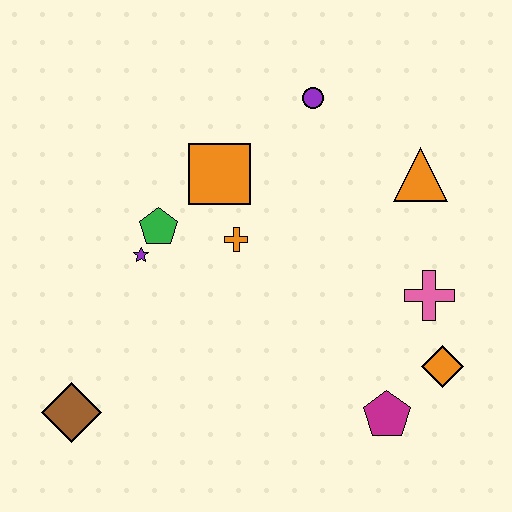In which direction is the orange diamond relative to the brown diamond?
The orange diamond is to the right of the brown diamond.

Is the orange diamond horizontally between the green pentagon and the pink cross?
No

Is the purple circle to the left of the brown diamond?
No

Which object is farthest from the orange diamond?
The brown diamond is farthest from the orange diamond.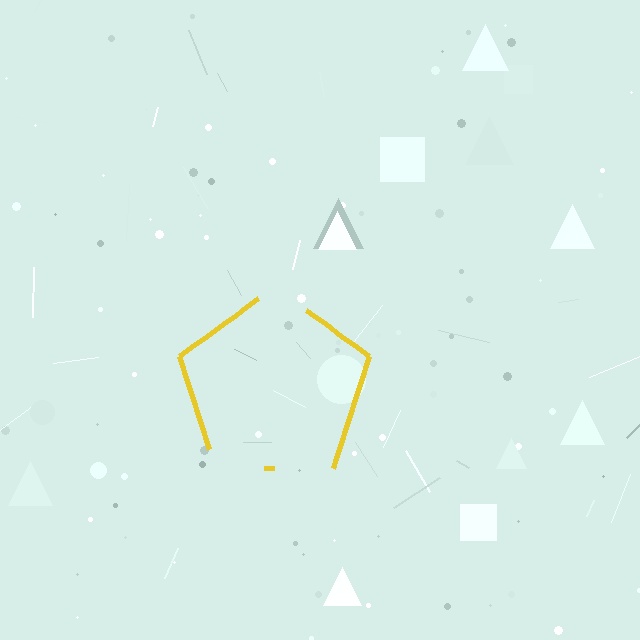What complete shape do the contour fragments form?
The contour fragments form a pentagon.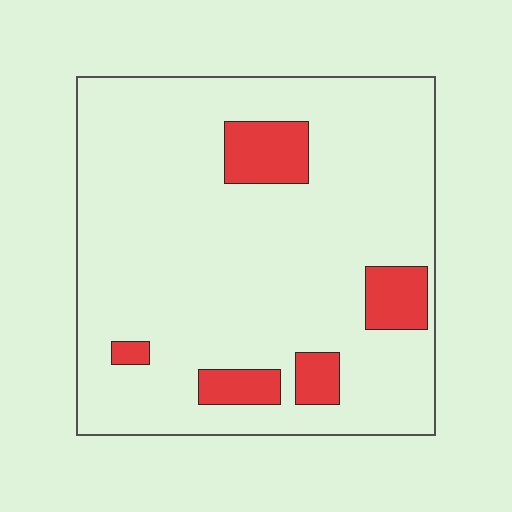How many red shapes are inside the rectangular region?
5.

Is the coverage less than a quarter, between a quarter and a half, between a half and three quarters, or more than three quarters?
Less than a quarter.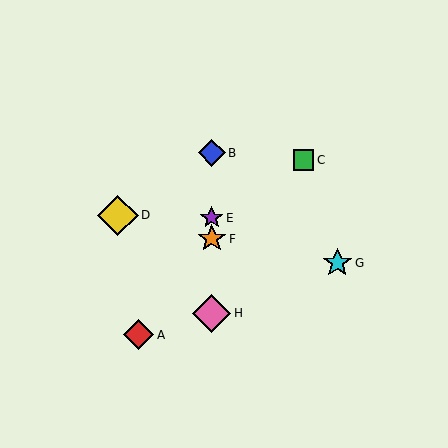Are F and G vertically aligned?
No, F is at x≈212 and G is at x≈337.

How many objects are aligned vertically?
4 objects (B, E, F, H) are aligned vertically.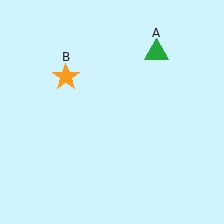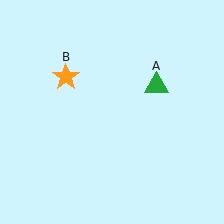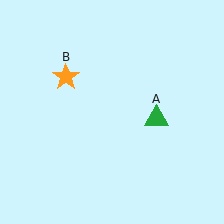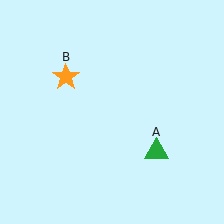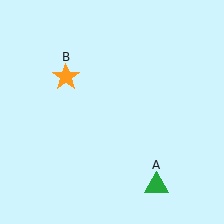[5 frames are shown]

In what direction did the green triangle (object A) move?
The green triangle (object A) moved down.